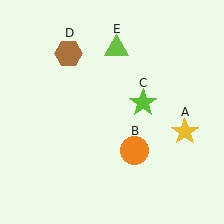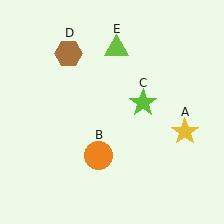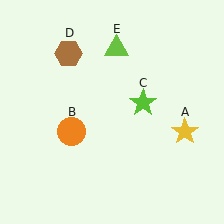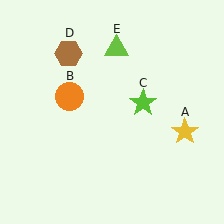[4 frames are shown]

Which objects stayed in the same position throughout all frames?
Yellow star (object A) and lime star (object C) and brown hexagon (object D) and lime triangle (object E) remained stationary.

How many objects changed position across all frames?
1 object changed position: orange circle (object B).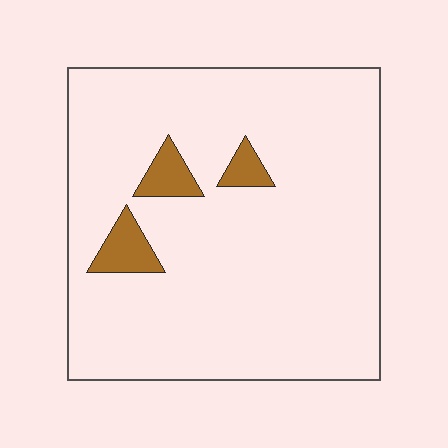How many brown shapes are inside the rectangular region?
3.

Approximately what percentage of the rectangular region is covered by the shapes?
Approximately 5%.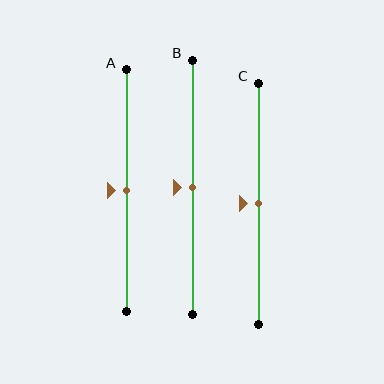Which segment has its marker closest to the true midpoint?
Segment A has its marker closest to the true midpoint.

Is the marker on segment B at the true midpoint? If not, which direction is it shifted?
Yes, the marker on segment B is at the true midpoint.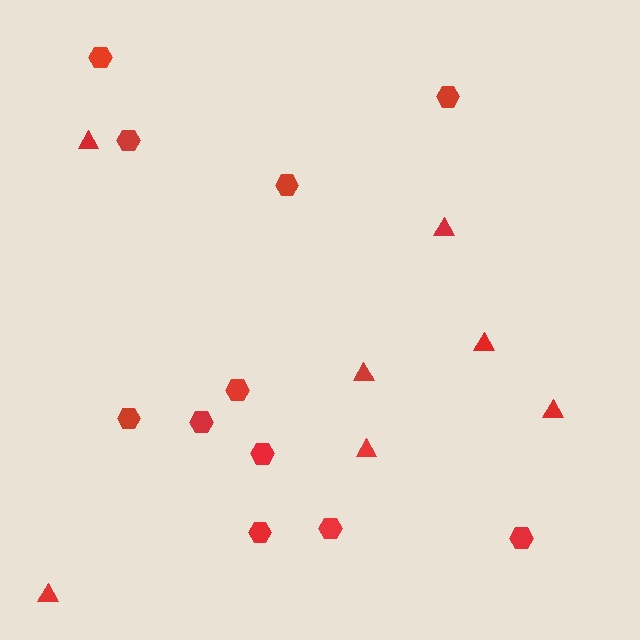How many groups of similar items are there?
There are 2 groups: one group of triangles (7) and one group of hexagons (11).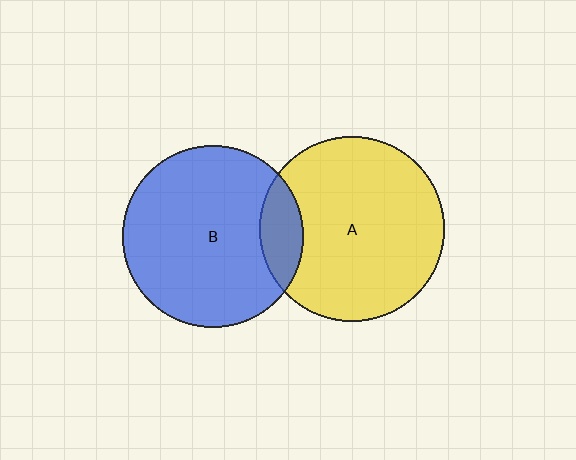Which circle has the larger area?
Circle A (yellow).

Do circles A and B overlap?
Yes.